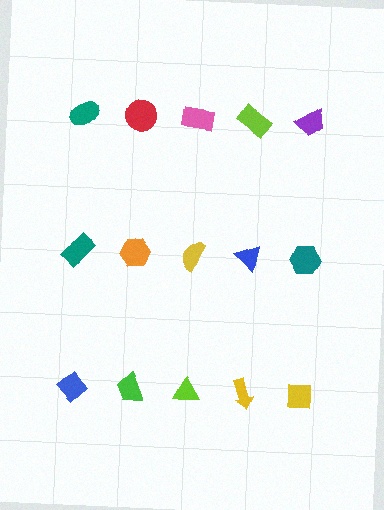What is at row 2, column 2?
An orange hexagon.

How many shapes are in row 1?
5 shapes.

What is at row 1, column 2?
A red circle.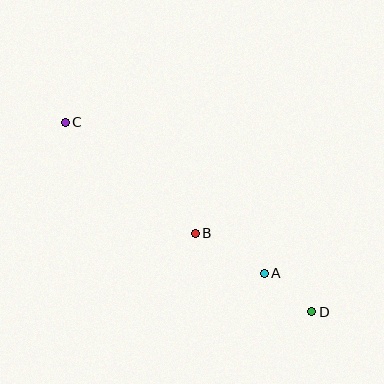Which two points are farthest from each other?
Points C and D are farthest from each other.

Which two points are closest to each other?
Points A and D are closest to each other.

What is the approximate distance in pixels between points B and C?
The distance between B and C is approximately 171 pixels.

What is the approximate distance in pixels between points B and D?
The distance between B and D is approximately 140 pixels.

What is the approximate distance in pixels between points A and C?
The distance between A and C is approximately 250 pixels.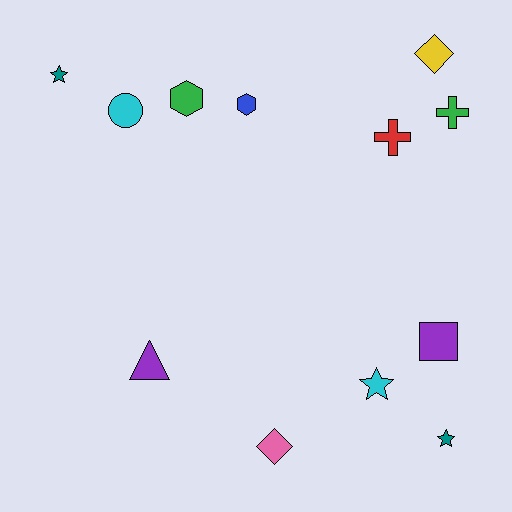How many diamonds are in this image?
There are 2 diamonds.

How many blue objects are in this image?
There is 1 blue object.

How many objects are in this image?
There are 12 objects.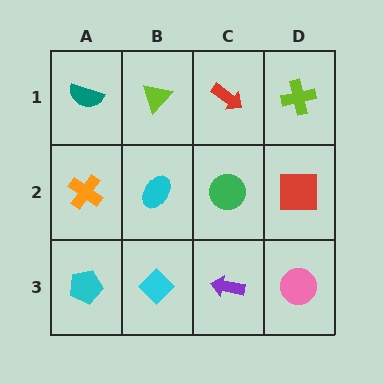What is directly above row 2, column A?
A teal semicircle.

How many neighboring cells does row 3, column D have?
2.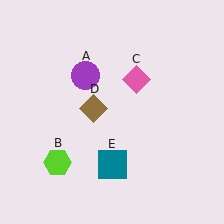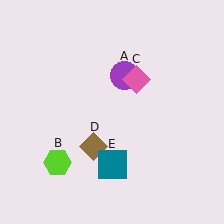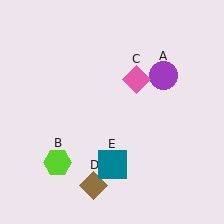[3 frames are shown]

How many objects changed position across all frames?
2 objects changed position: purple circle (object A), brown diamond (object D).